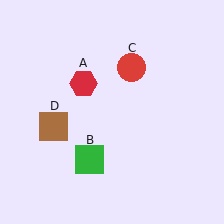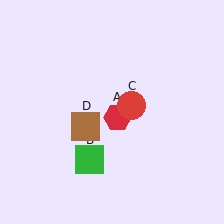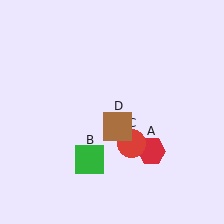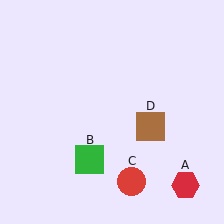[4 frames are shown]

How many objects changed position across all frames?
3 objects changed position: red hexagon (object A), red circle (object C), brown square (object D).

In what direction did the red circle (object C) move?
The red circle (object C) moved down.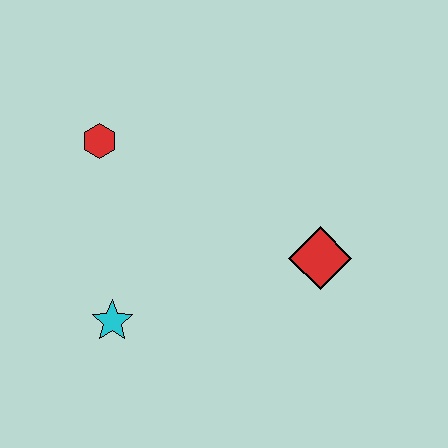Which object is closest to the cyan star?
The red hexagon is closest to the cyan star.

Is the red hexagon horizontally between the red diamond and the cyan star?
No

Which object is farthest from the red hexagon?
The red diamond is farthest from the red hexagon.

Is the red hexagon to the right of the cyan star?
No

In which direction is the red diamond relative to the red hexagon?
The red diamond is to the right of the red hexagon.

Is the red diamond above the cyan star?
Yes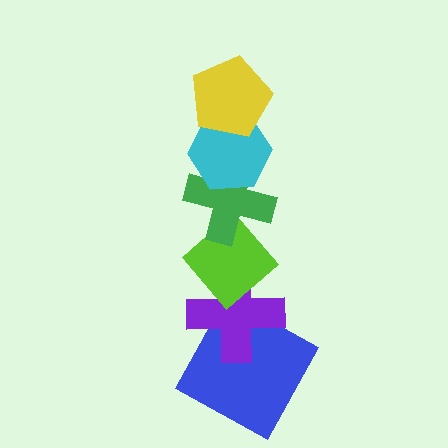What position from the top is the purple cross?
The purple cross is 5th from the top.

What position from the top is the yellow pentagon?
The yellow pentagon is 1st from the top.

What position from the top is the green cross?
The green cross is 3rd from the top.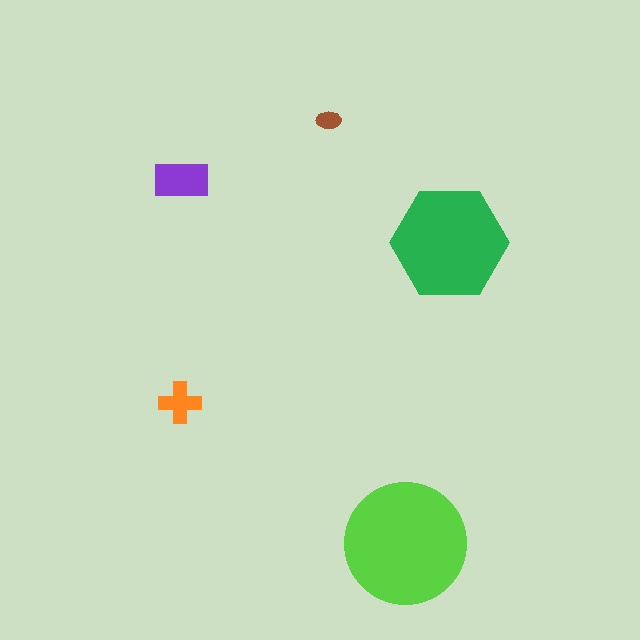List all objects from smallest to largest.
The brown ellipse, the orange cross, the purple rectangle, the green hexagon, the lime circle.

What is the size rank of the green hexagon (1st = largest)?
2nd.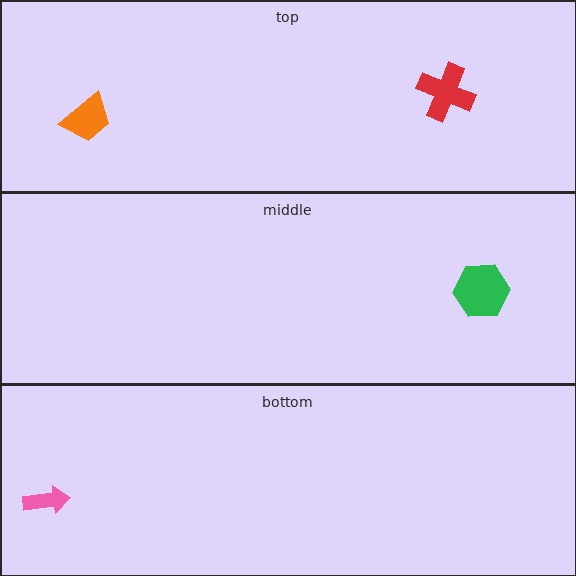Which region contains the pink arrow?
The bottom region.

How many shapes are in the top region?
2.